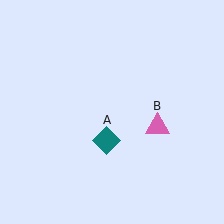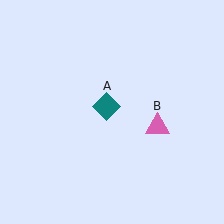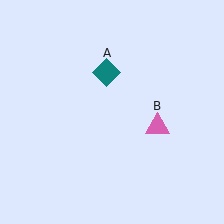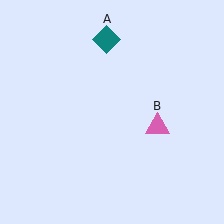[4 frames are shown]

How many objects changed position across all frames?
1 object changed position: teal diamond (object A).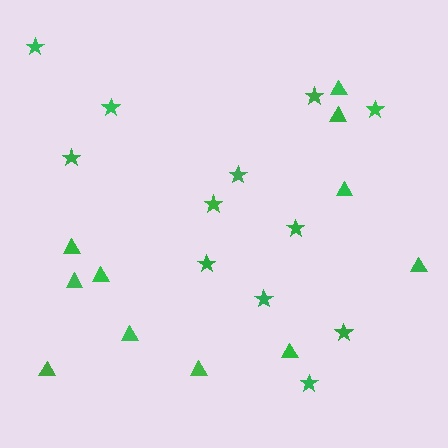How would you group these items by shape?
There are 2 groups: one group of triangles (11) and one group of stars (12).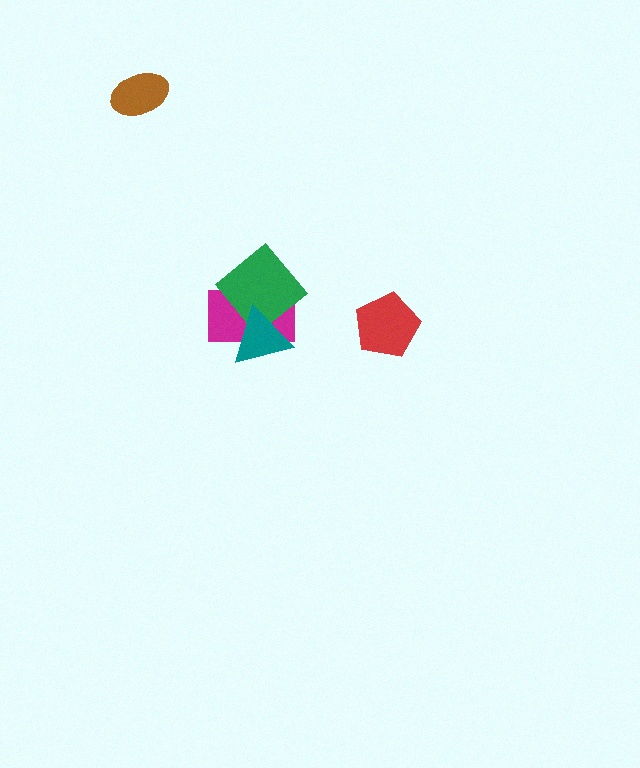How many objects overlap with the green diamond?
2 objects overlap with the green diamond.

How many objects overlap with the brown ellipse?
0 objects overlap with the brown ellipse.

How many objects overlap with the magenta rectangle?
2 objects overlap with the magenta rectangle.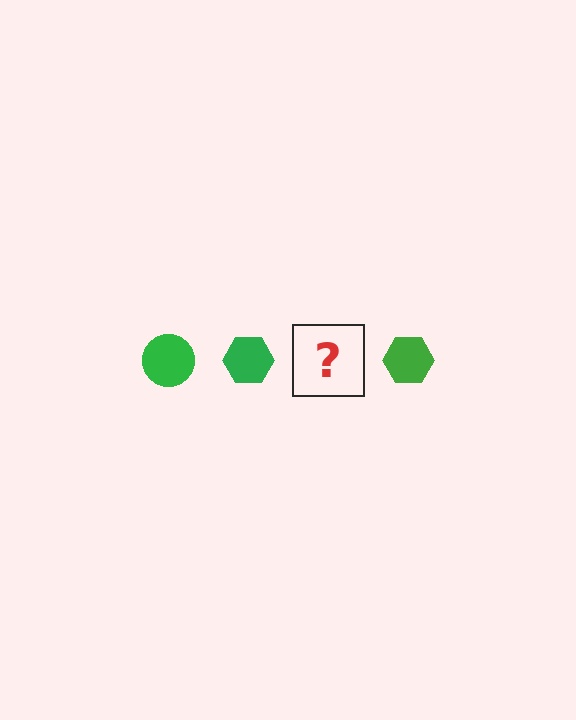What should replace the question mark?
The question mark should be replaced with a green circle.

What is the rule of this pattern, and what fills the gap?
The rule is that the pattern cycles through circle, hexagon shapes in green. The gap should be filled with a green circle.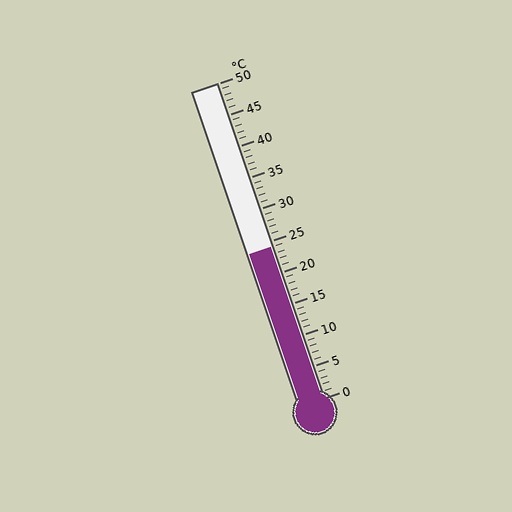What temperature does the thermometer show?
The thermometer shows approximately 24°C.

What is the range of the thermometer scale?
The thermometer scale ranges from 0°C to 50°C.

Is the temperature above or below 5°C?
The temperature is above 5°C.